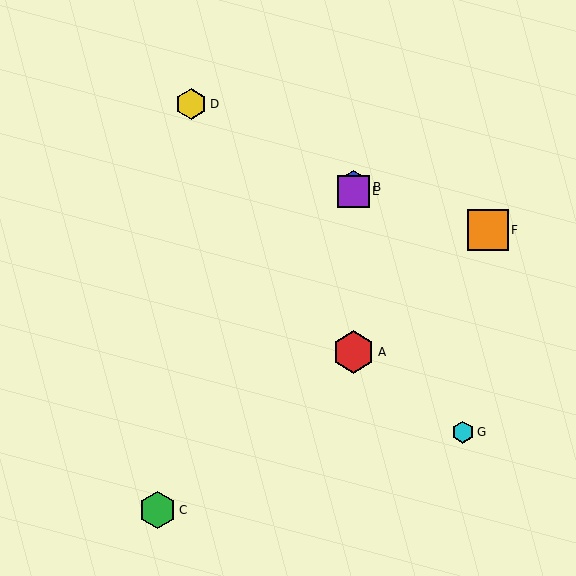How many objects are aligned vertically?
3 objects (A, B, E) are aligned vertically.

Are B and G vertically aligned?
No, B is at x≈353 and G is at x≈463.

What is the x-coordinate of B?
Object B is at x≈353.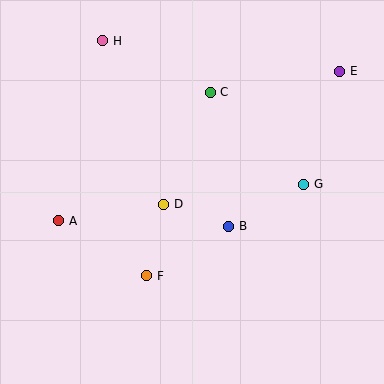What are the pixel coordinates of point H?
Point H is at (103, 41).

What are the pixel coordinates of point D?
Point D is at (164, 204).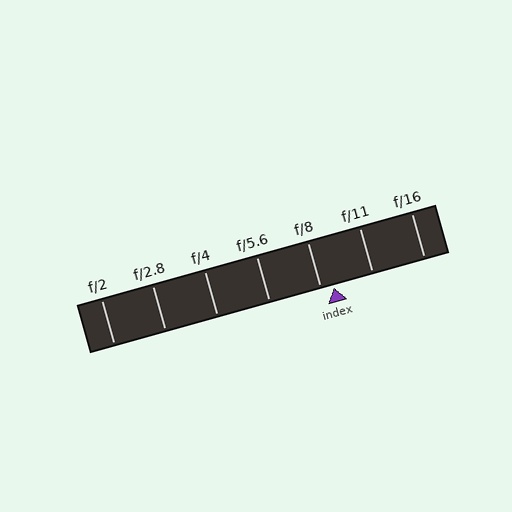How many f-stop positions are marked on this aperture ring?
There are 7 f-stop positions marked.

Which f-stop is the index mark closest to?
The index mark is closest to f/8.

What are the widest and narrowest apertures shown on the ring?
The widest aperture shown is f/2 and the narrowest is f/16.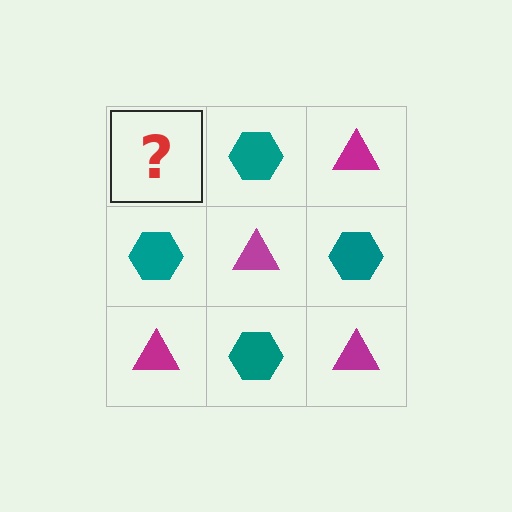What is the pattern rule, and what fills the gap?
The rule is that it alternates magenta triangle and teal hexagon in a checkerboard pattern. The gap should be filled with a magenta triangle.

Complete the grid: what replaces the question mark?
The question mark should be replaced with a magenta triangle.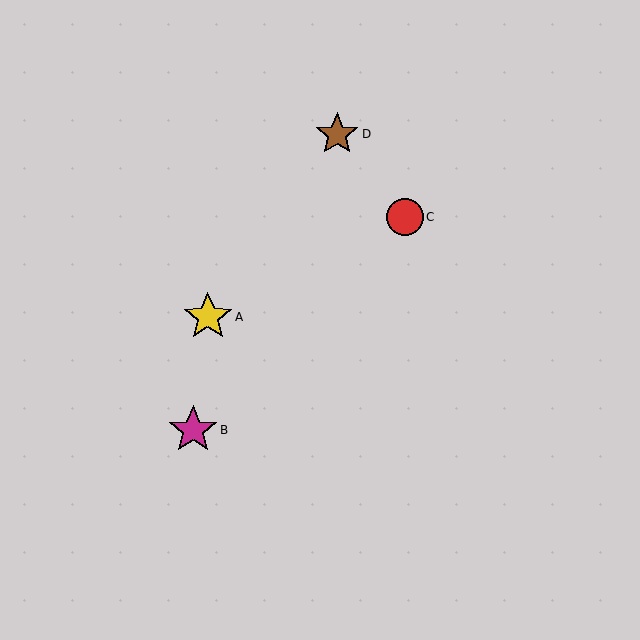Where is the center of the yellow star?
The center of the yellow star is at (208, 317).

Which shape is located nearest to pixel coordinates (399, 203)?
The red circle (labeled C) at (405, 217) is nearest to that location.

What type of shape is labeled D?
Shape D is a brown star.